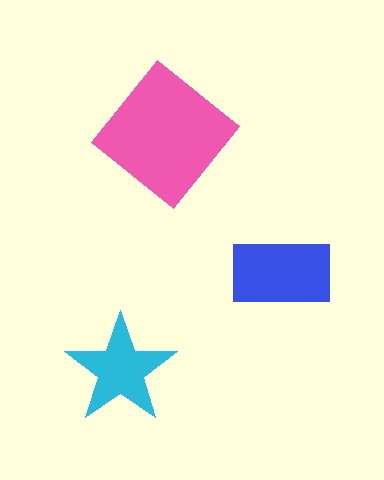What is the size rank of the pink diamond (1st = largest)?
1st.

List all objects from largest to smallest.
The pink diamond, the blue rectangle, the cyan star.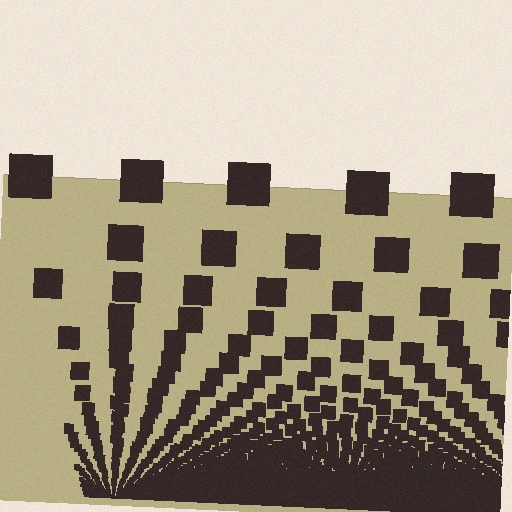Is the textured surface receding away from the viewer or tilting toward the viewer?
The surface appears to tilt toward the viewer. Texture elements get larger and sparser toward the top.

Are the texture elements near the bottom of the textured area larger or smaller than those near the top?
Smaller. The gradient is inverted — elements near the bottom are smaller and denser.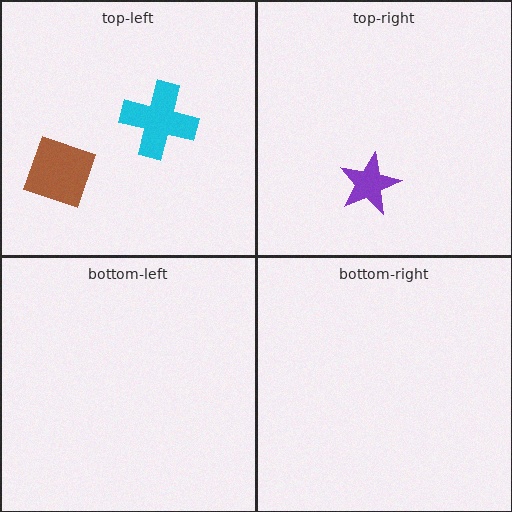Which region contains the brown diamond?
The top-left region.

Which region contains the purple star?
The top-right region.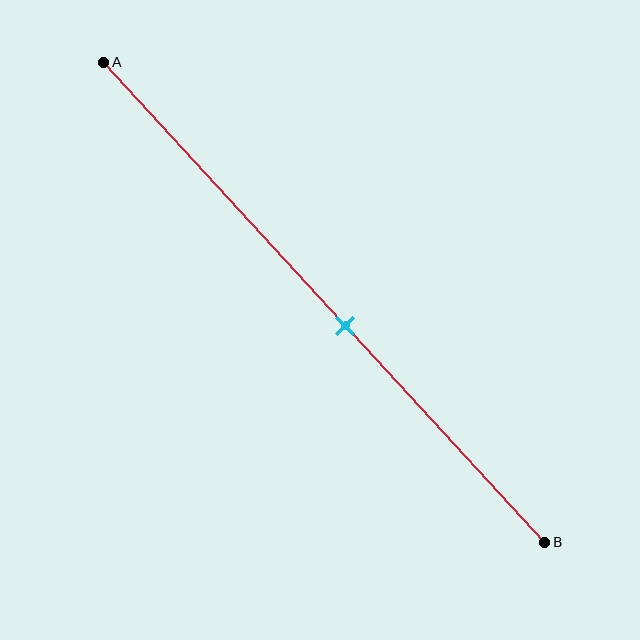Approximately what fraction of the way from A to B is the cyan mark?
The cyan mark is approximately 55% of the way from A to B.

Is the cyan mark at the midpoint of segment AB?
No, the mark is at about 55% from A, not at the 50% midpoint.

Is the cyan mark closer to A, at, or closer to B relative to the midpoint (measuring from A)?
The cyan mark is closer to point B than the midpoint of segment AB.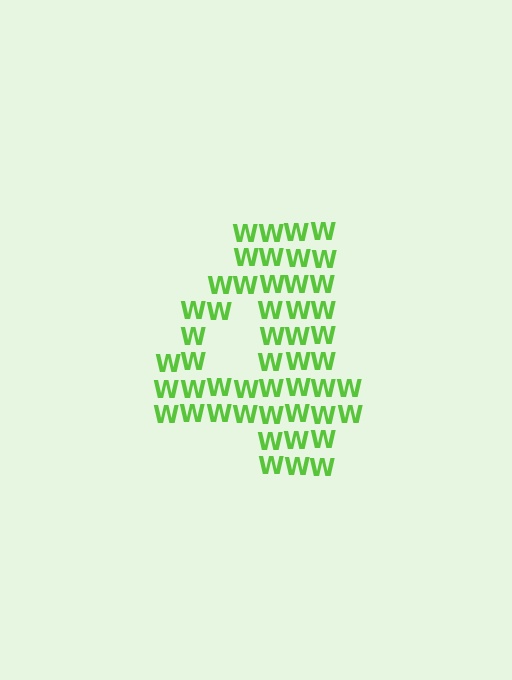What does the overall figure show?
The overall figure shows the digit 4.